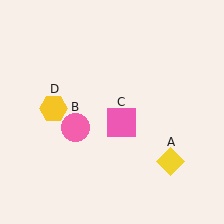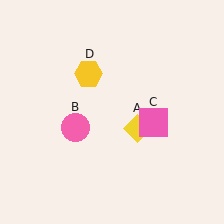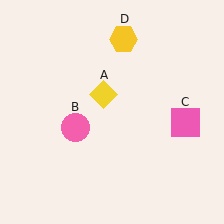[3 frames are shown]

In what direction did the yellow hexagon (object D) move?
The yellow hexagon (object D) moved up and to the right.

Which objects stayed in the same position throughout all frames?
Pink circle (object B) remained stationary.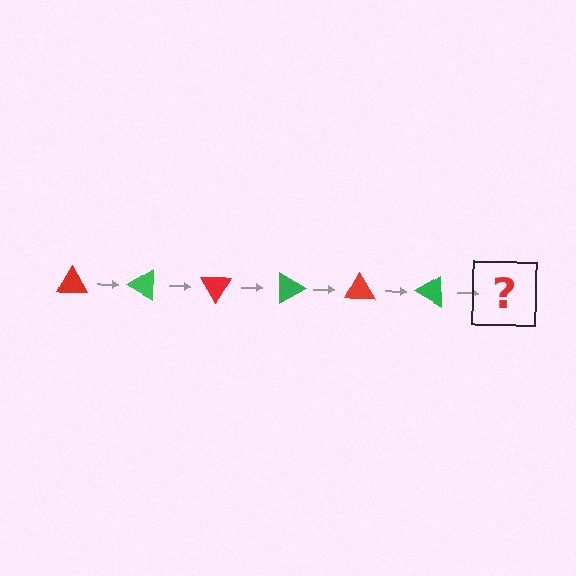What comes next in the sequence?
The next element should be a red triangle, rotated 180 degrees from the start.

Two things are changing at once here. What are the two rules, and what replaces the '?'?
The two rules are that it rotates 30 degrees each step and the color cycles through red and green. The '?' should be a red triangle, rotated 180 degrees from the start.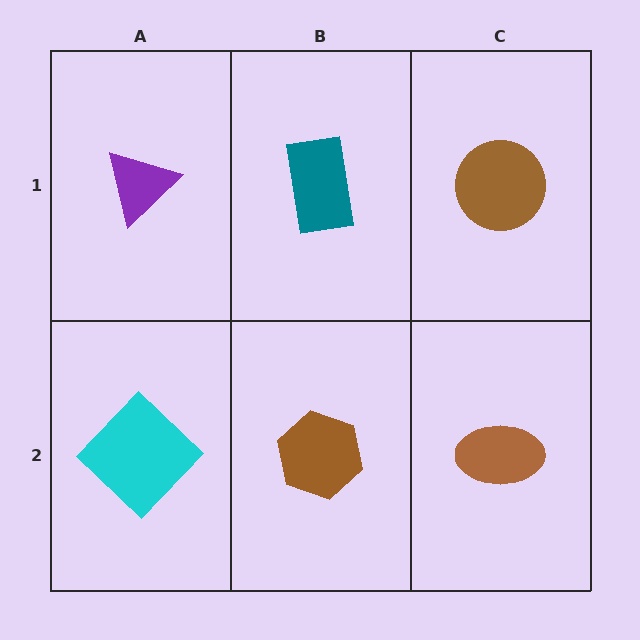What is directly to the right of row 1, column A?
A teal rectangle.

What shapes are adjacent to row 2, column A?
A purple triangle (row 1, column A), a brown hexagon (row 2, column B).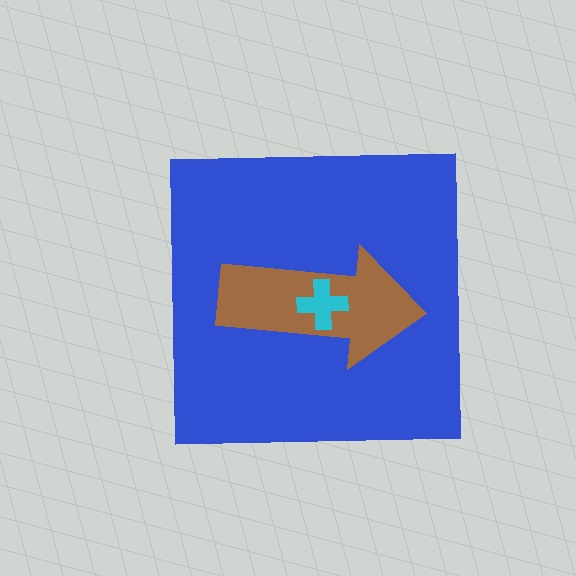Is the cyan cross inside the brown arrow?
Yes.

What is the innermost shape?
The cyan cross.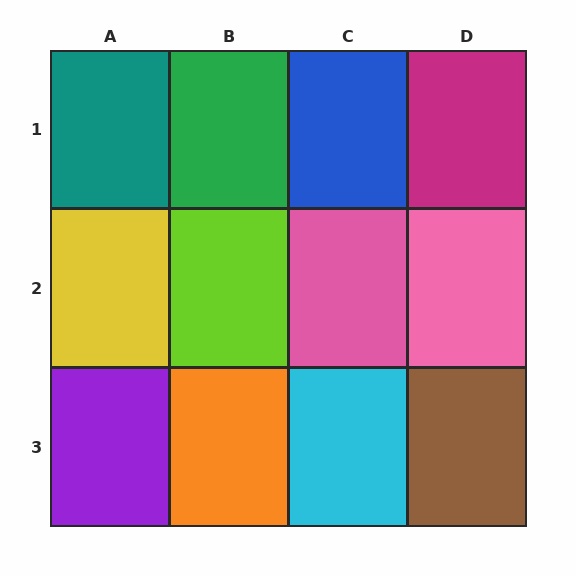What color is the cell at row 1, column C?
Blue.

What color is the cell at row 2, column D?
Pink.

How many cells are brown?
1 cell is brown.